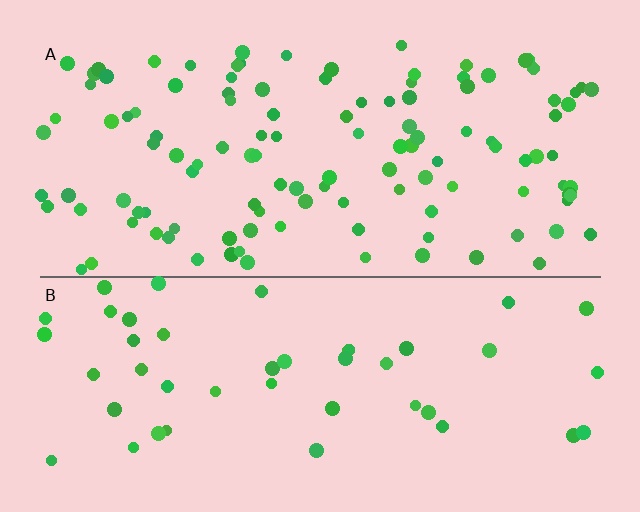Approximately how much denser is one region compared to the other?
Approximately 2.5× — region A over region B.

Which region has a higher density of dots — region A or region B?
A (the top).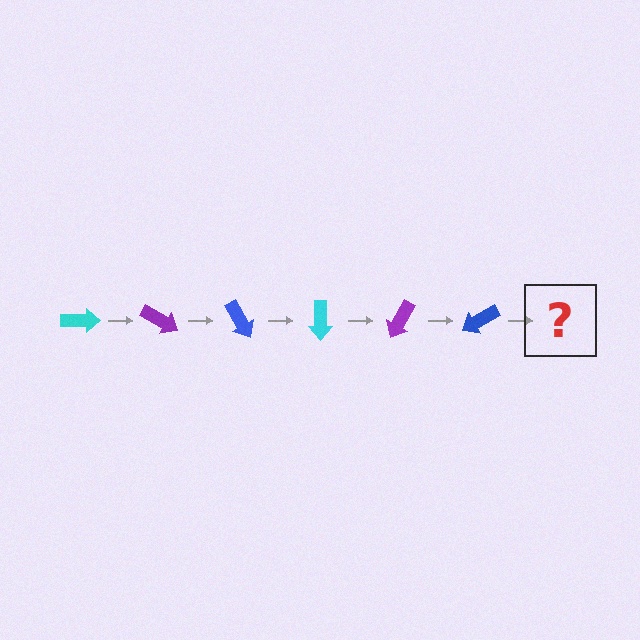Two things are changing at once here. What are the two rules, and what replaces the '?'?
The two rules are that it rotates 30 degrees each step and the color cycles through cyan, purple, and blue. The '?' should be a cyan arrow, rotated 180 degrees from the start.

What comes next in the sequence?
The next element should be a cyan arrow, rotated 180 degrees from the start.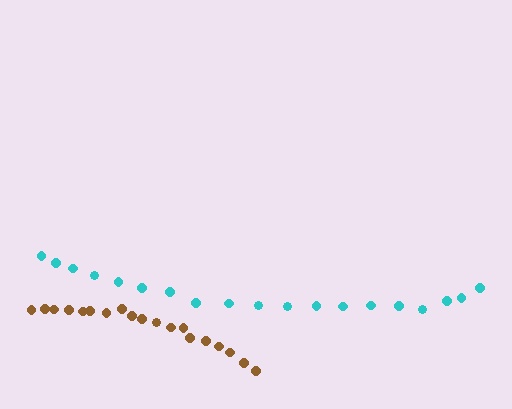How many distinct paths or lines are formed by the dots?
There are 2 distinct paths.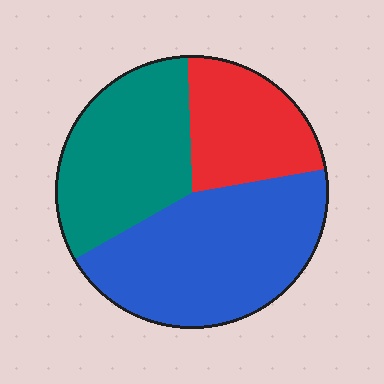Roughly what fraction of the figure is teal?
Teal takes up about one third (1/3) of the figure.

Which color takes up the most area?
Blue, at roughly 45%.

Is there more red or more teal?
Teal.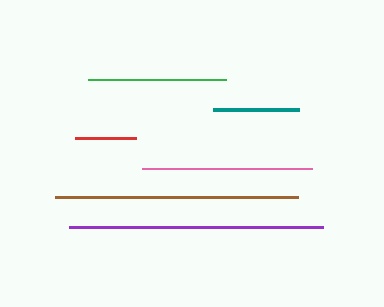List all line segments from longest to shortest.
From longest to shortest: purple, brown, pink, green, teal, red.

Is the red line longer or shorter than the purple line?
The purple line is longer than the red line.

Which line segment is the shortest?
The red line is the shortest at approximately 60 pixels.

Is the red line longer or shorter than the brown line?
The brown line is longer than the red line.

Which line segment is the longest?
The purple line is the longest at approximately 254 pixels.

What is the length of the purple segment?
The purple segment is approximately 254 pixels long.